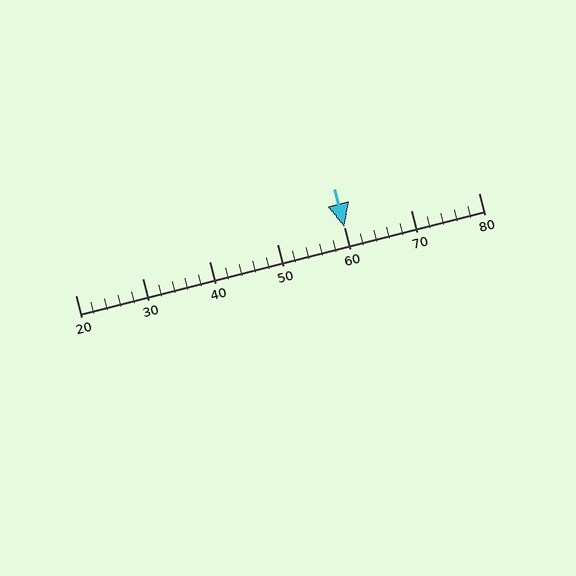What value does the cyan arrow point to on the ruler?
The cyan arrow points to approximately 60.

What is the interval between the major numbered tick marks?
The major tick marks are spaced 10 units apart.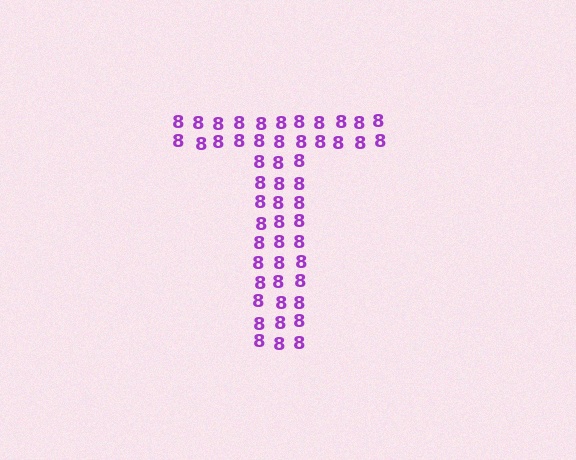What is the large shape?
The large shape is the letter T.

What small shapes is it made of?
It is made of small digit 8's.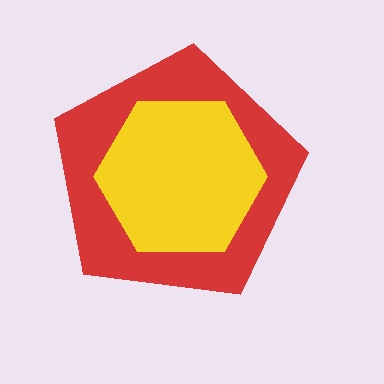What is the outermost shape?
The red pentagon.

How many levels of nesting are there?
2.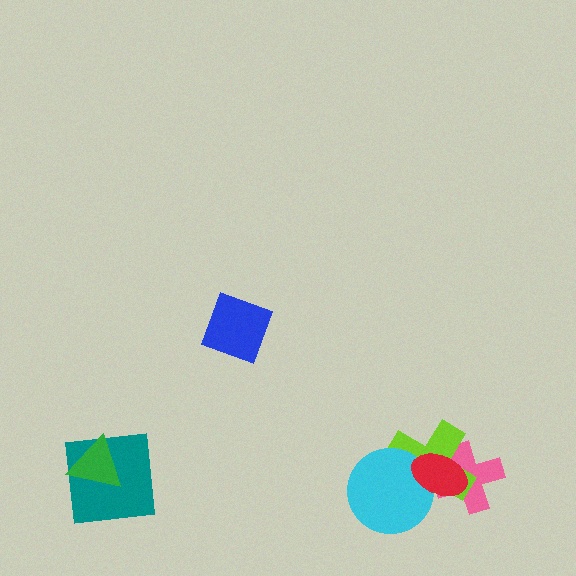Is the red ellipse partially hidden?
No, no other shape covers it.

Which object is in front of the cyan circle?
The red ellipse is in front of the cyan circle.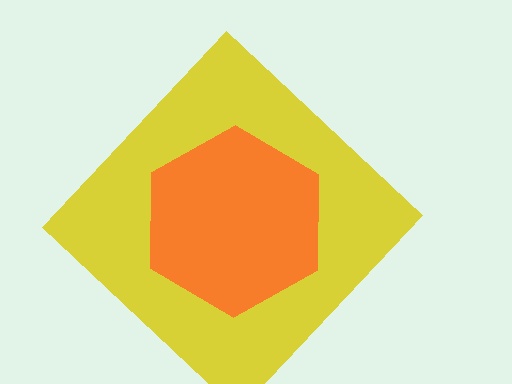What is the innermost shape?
The orange hexagon.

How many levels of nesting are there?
2.